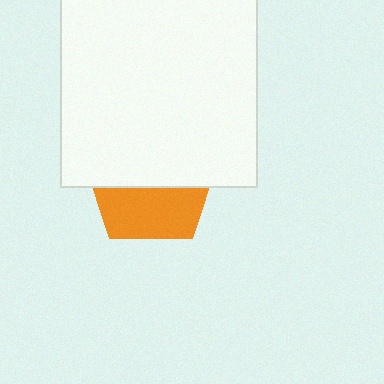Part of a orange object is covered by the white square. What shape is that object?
It is a pentagon.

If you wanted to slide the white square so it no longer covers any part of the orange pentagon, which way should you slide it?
Slide it up — that is the most direct way to separate the two shapes.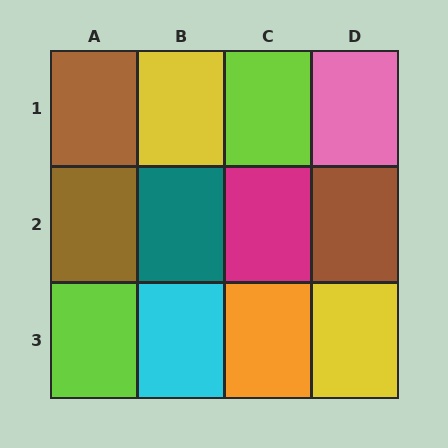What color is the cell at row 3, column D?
Yellow.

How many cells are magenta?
1 cell is magenta.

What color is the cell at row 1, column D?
Pink.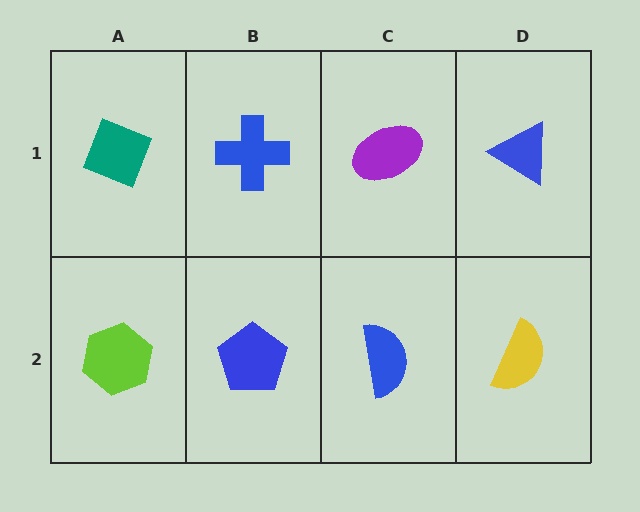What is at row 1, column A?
A teal diamond.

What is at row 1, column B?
A blue cross.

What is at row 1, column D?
A blue triangle.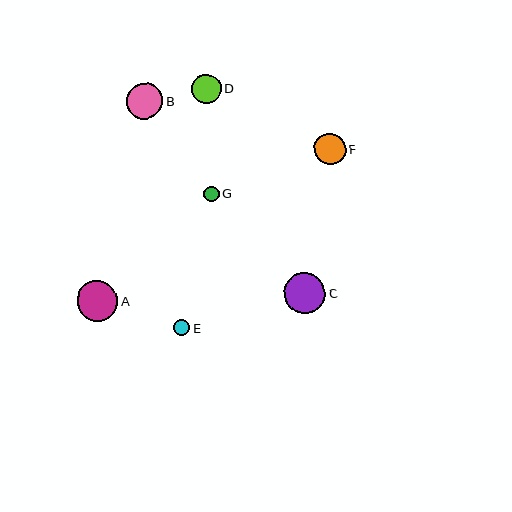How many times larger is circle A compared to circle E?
Circle A is approximately 2.5 times the size of circle E.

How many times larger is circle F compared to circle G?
Circle F is approximately 2.0 times the size of circle G.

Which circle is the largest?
Circle C is the largest with a size of approximately 41 pixels.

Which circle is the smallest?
Circle G is the smallest with a size of approximately 16 pixels.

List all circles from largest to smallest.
From largest to smallest: C, A, B, F, D, E, G.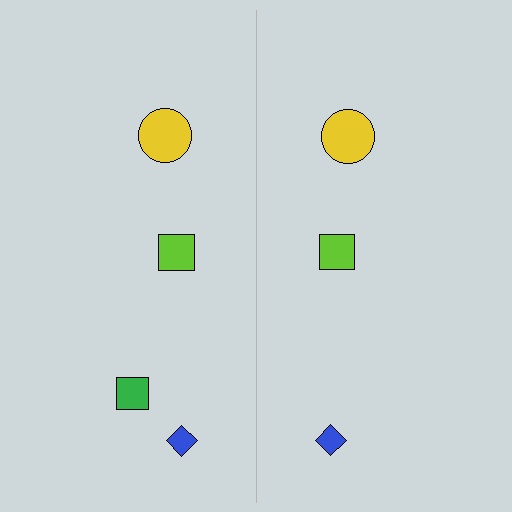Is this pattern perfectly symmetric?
No, the pattern is not perfectly symmetric. A green square is missing from the right side.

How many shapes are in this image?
There are 7 shapes in this image.